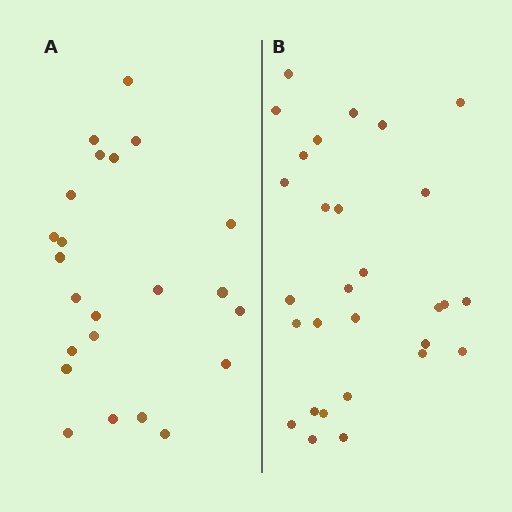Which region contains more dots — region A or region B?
Region B (the right region) has more dots.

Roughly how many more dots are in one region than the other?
Region B has about 6 more dots than region A.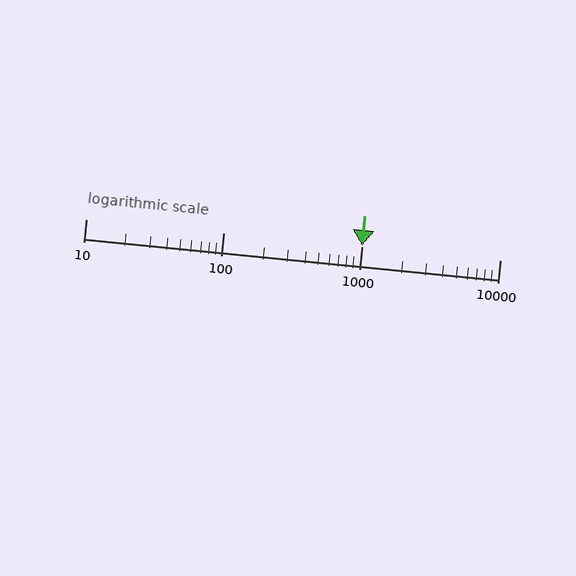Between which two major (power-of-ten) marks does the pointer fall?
The pointer is between 1000 and 10000.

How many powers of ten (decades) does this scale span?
The scale spans 3 decades, from 10 to 10000.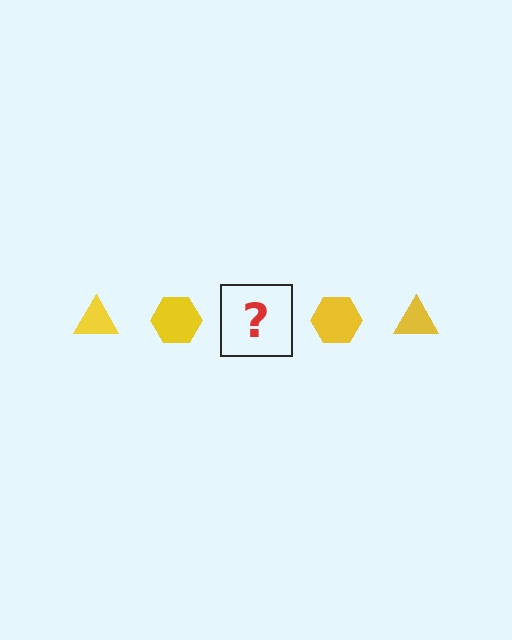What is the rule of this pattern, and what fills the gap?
The rule is that the pattern cycles through triangle, hexagon shapes in yellow. The gap should be filled with a yellow triangle.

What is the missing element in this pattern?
The missing element is a yellow triangle.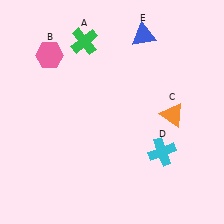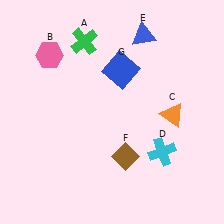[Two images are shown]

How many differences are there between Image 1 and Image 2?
There are 2 differences between the two images.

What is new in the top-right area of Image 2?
A blue square (G) was added in the top-right area of Image 2.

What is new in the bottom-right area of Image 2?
A brown diamond (F) was added in the bottom-right area of Image 2.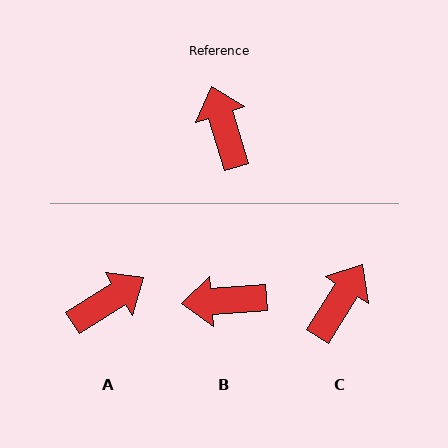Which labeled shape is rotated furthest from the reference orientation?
B, about 77 degrees away.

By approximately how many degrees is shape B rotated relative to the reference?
Approximately 77 degrees counter-clockwise.